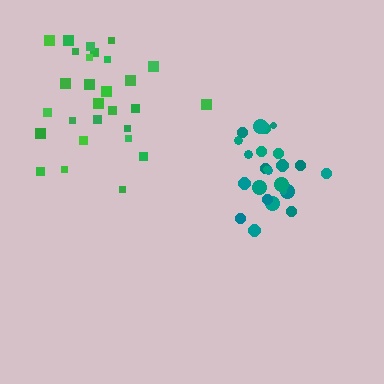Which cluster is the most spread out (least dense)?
Green.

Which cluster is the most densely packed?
Teal.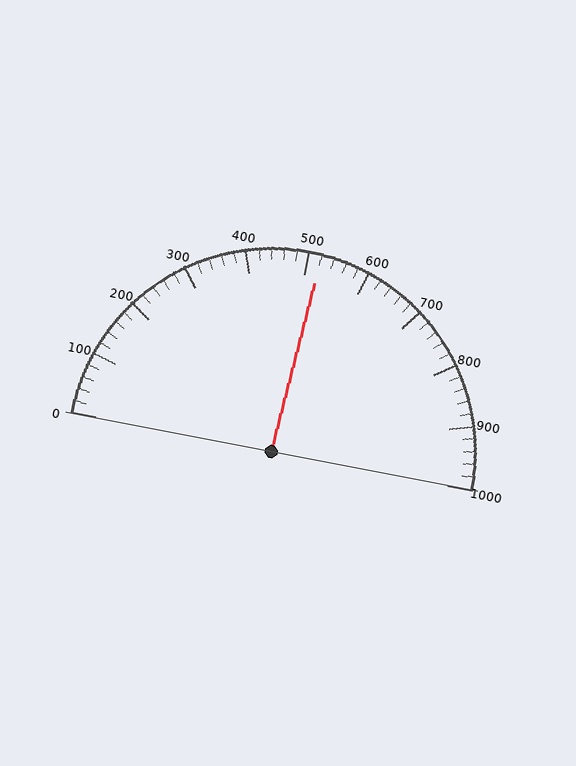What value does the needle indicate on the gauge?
The needle indicates approximately 520.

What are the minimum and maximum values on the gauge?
The gauge ranges from 0 to 1000.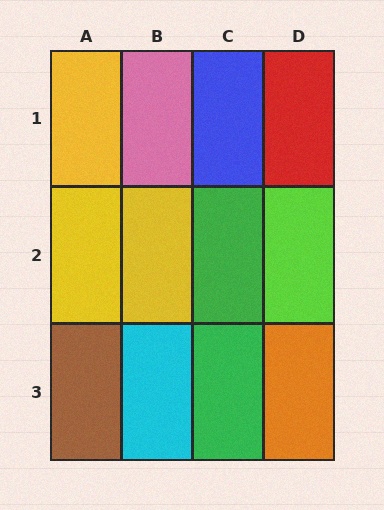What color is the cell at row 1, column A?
Yellow.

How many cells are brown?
1 cell is brown.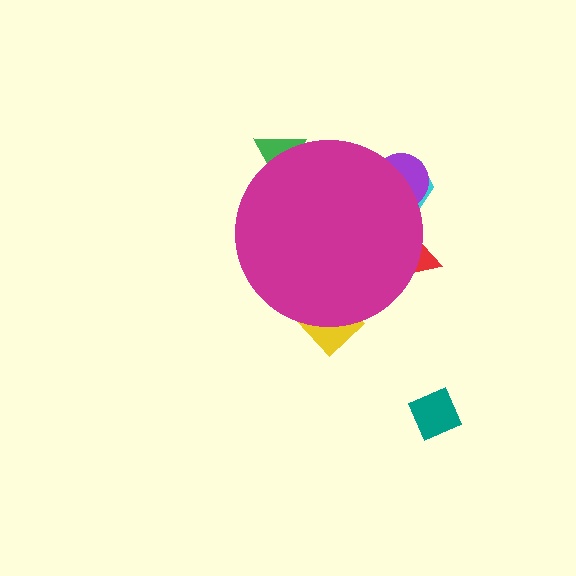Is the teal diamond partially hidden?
No, the teal diamond is fully visible.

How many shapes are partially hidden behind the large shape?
5 shapes are partially hidden.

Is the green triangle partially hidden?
Yes, the green triangle is partially hidden behind the magenta circle.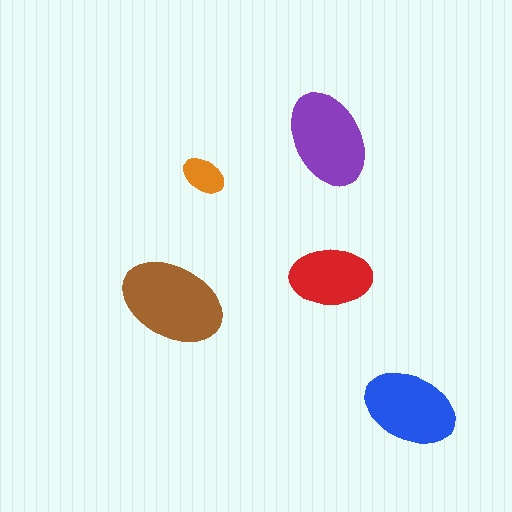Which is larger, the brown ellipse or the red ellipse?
The brown one.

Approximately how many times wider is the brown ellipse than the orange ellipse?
About 2.5 times wider.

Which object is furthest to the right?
The blue ellipse is rightmost.